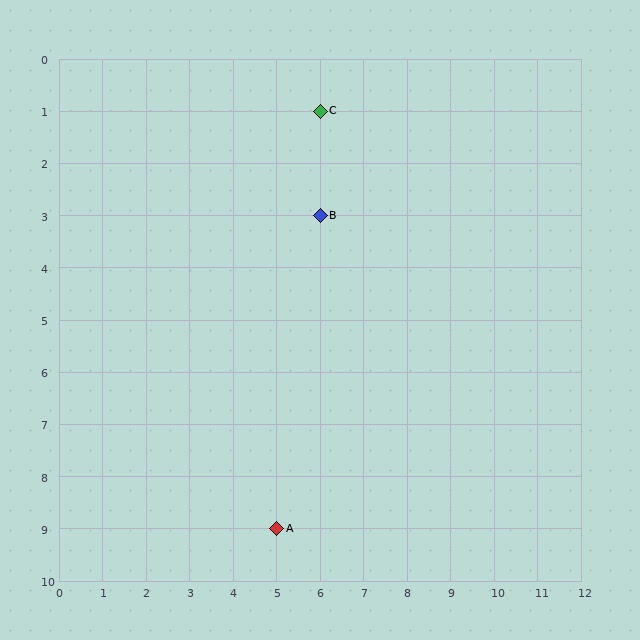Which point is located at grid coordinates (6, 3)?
Point B is at (6, 3).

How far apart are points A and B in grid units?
Points A and B are 1 column and 6 rows apart (about 6.1 grid units diagonally).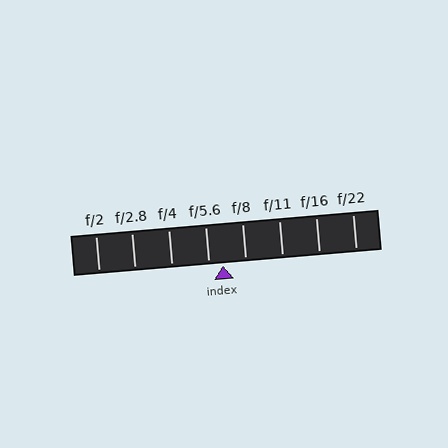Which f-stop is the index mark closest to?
The index mark is closest to f/5.6.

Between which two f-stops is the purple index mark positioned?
The index mark is between f/5.6 and f/8.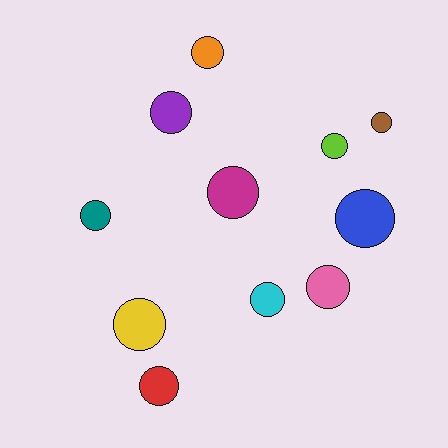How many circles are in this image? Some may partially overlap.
There are 11 circles.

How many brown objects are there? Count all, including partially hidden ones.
There is 1 brown object.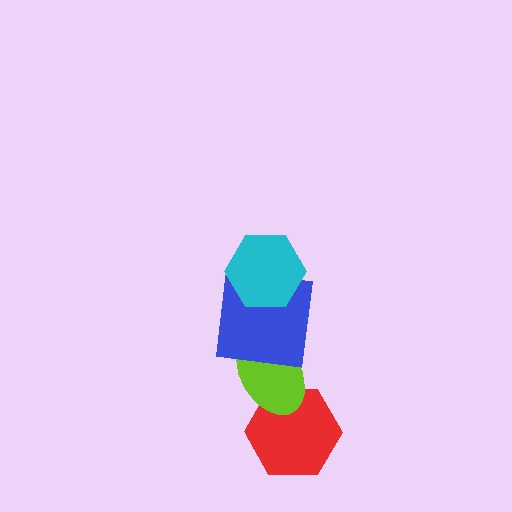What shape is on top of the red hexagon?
The lime ellipse is on top of the red hexagon.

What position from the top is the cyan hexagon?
The cyan hexagon is 1st from the top.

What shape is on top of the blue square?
The cyan hexagon is on top of the blue square.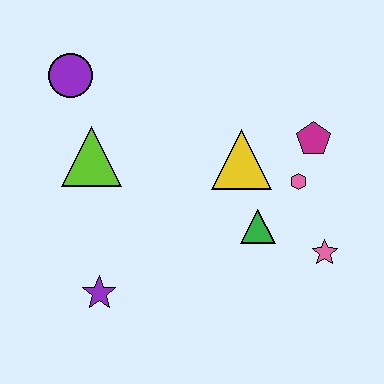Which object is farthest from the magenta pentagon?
The purple star is farthest from the magenta pentagon.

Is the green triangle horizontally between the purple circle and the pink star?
Yes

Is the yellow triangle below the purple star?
No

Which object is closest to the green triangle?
The pink hexagon is closest to the green triangle.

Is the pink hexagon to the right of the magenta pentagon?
No